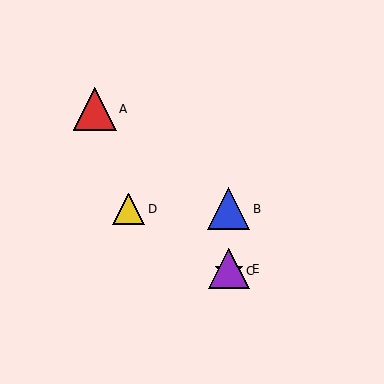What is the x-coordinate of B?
Object B is at x≈229.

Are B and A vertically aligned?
No, B is at x≈229 and A is at x≈95.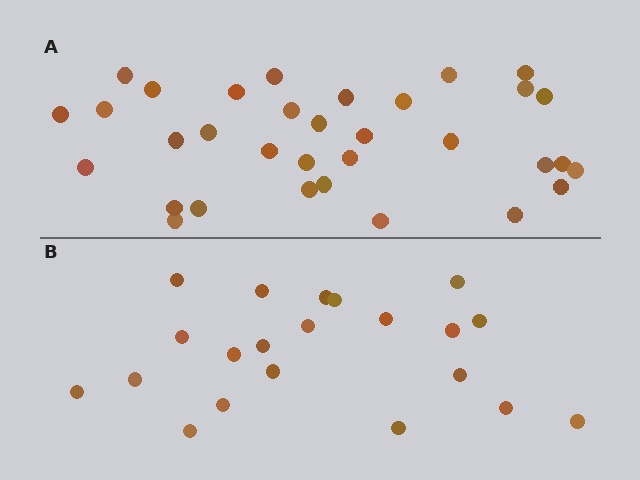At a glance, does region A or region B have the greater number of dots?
Region A (the top region) has more dots.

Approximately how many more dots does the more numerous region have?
Region A has roughly 12 or so more dots than region B.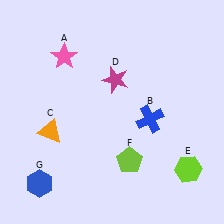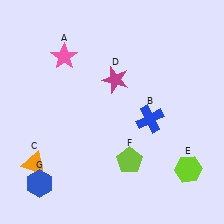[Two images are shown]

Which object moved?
The orange triangle (C) moved down.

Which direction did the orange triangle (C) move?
The orange triangle (C) moved down.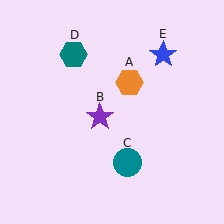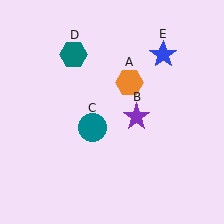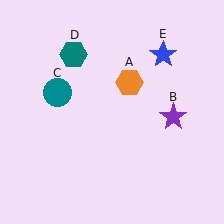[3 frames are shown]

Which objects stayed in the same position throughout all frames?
Orange hexagon (object A) and teal hexagon (object D) and blue star (object E) remained stationary.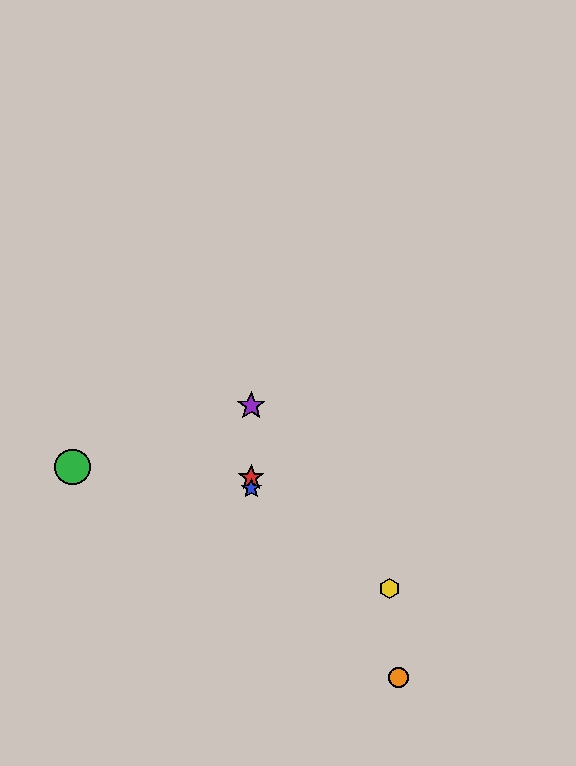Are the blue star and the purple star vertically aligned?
Yes, both are at x≈251.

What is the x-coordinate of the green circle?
The green circle is at x≈72.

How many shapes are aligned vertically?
3 shapes (the red star, the blue star, the purple star) are aligned vertically.